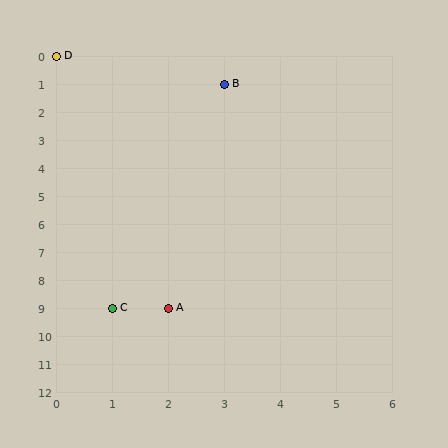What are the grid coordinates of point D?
Point D is at grid coordinates (0, 0).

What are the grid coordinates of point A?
Point A is at grid coordinates (2, 9).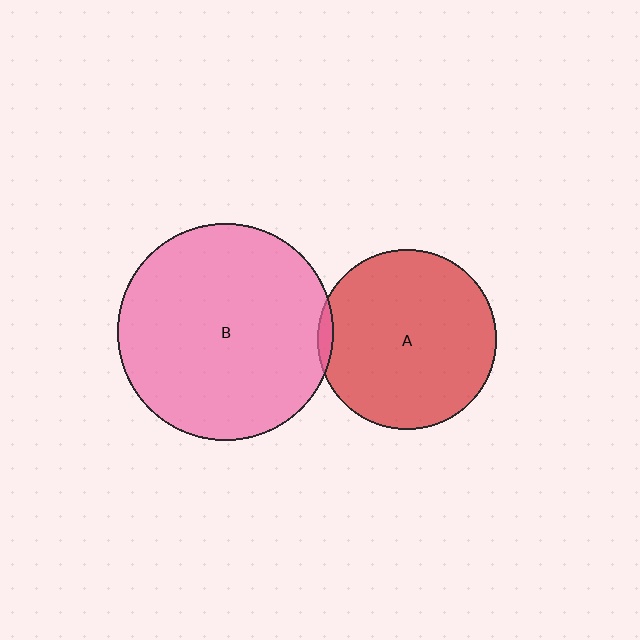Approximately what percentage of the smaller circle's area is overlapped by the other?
Approximately 5%.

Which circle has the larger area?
Circle B (pink).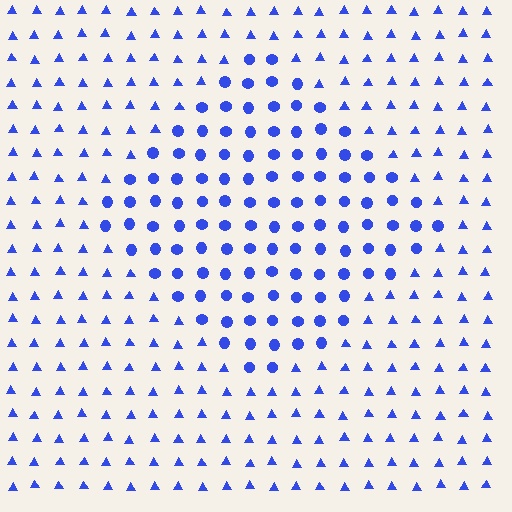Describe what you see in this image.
The image is filled with small blue elements arranged in a uniform grid. A diamond-shaped region contains circles, while the surrounding area contains triangles. The boundary is defined purely by the change in element shape.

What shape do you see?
I see a diamond.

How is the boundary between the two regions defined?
The boundary is defined by a change in element shape: circles inside vs. triangles outside. All elements share the same color and spacing.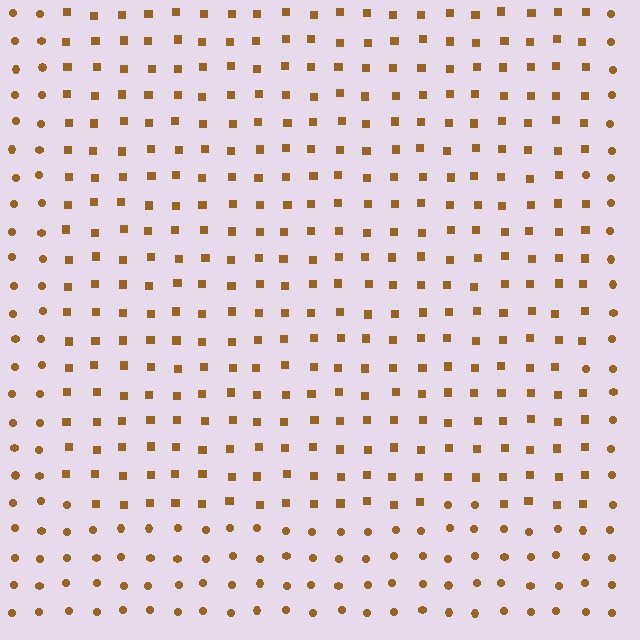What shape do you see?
I see a rectangle.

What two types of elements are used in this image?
The image uses squares inside the rectangle region and circles outside it.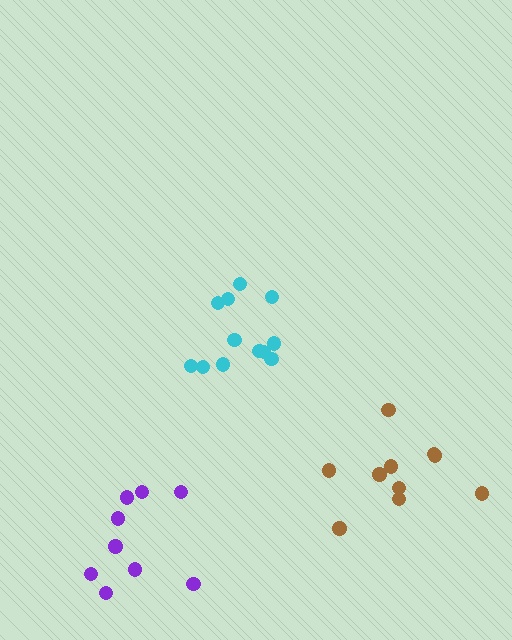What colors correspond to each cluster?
The clusters are colored: cyan, brown, purple.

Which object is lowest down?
The purple cluster is bottommost.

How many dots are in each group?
Group 1: 12 dots, Group 2: 10 dots, Group 3: 9 dots (31 total).